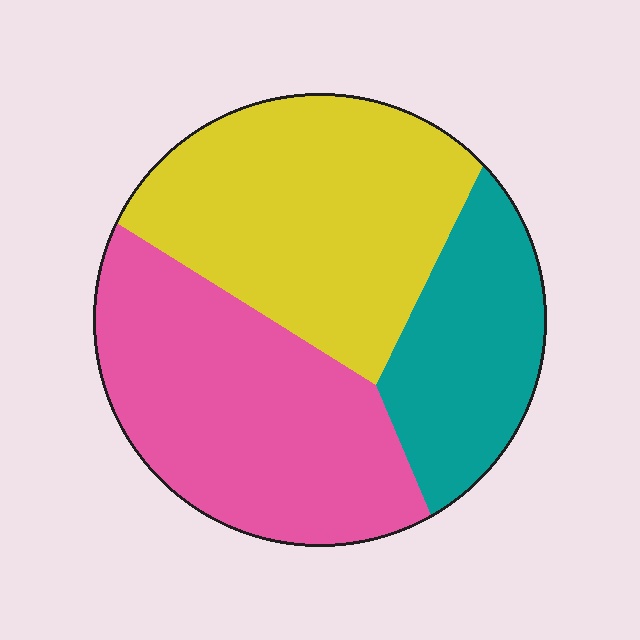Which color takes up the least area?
Teal, at roughly 20%.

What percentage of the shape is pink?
Pink covers roughly 40% of the shape.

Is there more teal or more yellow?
Yellow.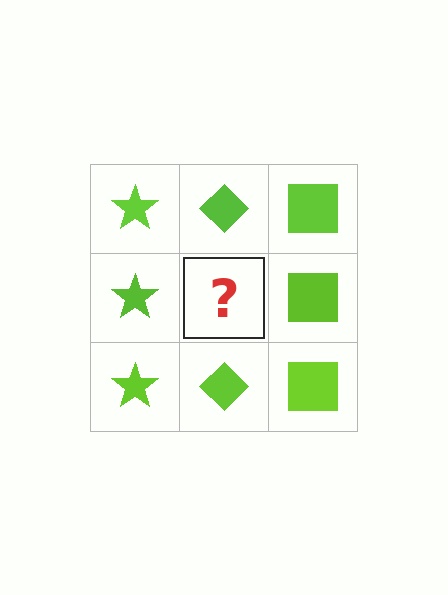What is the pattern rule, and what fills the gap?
The rule is that each column has a consistent shape. The gap should be filled with a lime diamond.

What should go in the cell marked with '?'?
The missing cell should contain a lime diamond.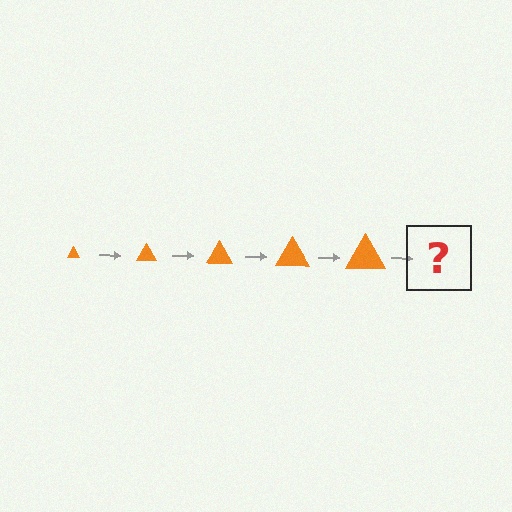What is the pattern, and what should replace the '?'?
The pattern is that the triangle gets progressively larger each step. The '?' should be an orange triangle, larger than the previous one.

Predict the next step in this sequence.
The next step is an orange triangle, larger than the previous one.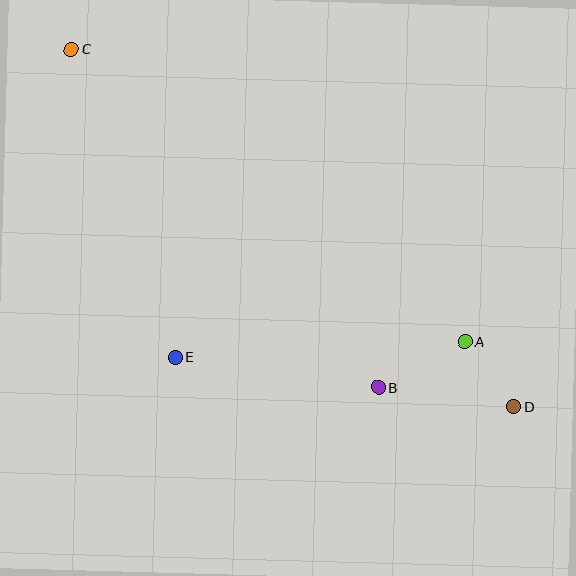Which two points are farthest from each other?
Points C and D are farthest from each other.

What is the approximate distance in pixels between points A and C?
The distance between A and C is approximately 490 pixels.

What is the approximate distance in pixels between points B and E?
The distance between B and E is approximately 206 pixels.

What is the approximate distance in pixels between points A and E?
The distance between A and E is approximately 290 pixels.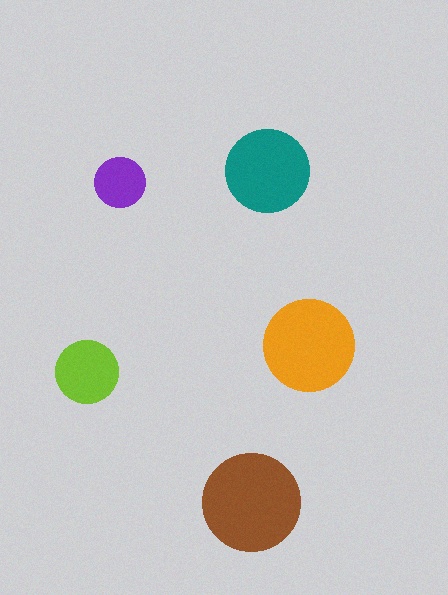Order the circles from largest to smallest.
the brown one, the orange one, the teal one, the lime one, the purple one.